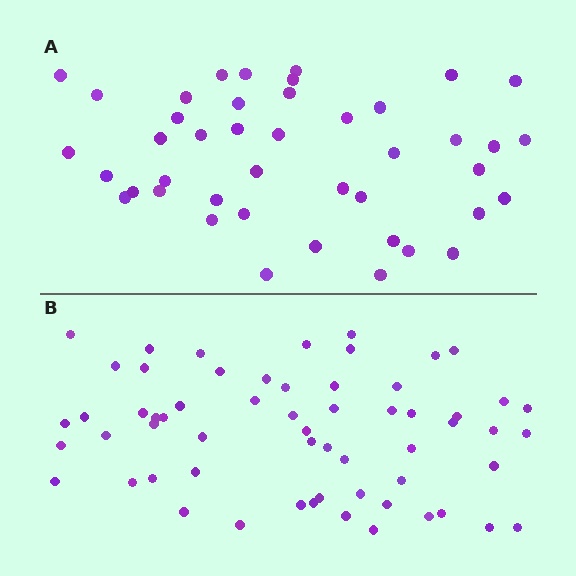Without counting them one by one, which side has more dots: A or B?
Region B (the bottom region) has more dots.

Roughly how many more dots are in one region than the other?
Region B has approximately 15 more dots than region A.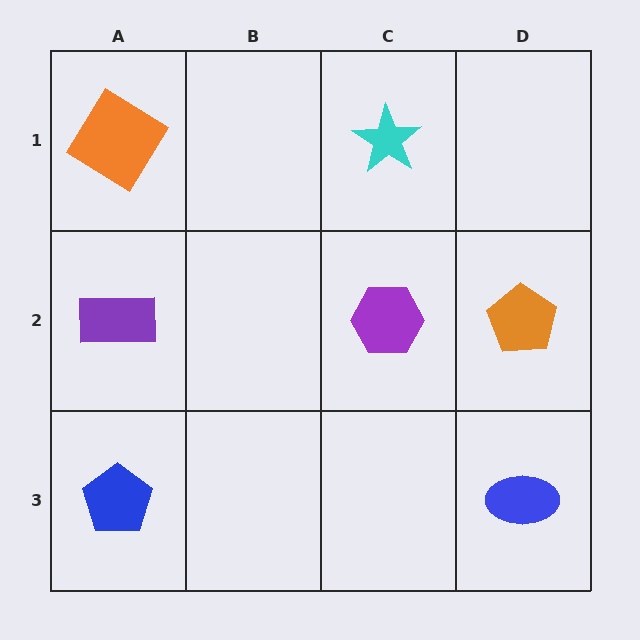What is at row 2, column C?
A purple hexagon.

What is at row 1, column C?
A cyan star.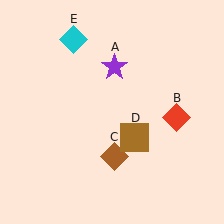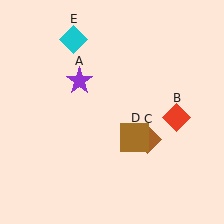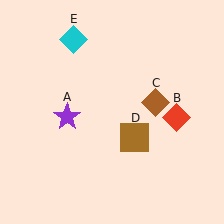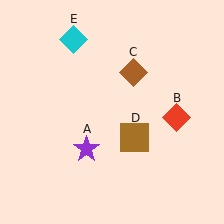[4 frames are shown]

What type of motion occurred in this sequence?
The purple star (object A), brown diamond (object C) rotated counterclockwise around the center of the scene.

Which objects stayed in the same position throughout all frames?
Red diamond (object B) and brown square (object D) and cyan diamond (object E) remained stationary.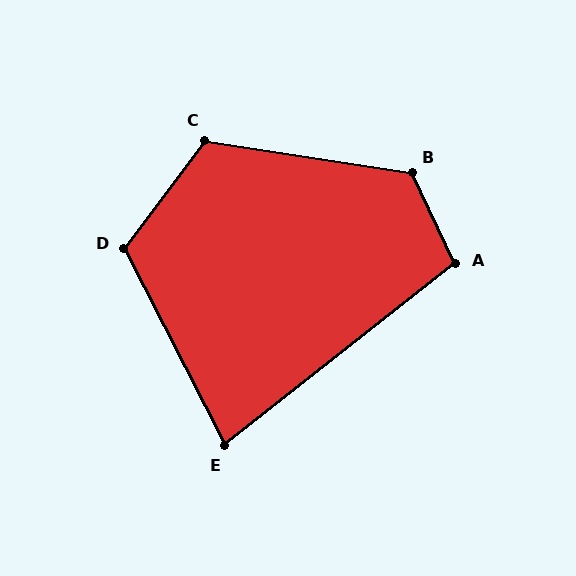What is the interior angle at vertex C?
Approximately 118 degrees (obtuse).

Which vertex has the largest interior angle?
B, at approximately 124 degrees.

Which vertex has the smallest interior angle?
E, at approximately 79 degrees.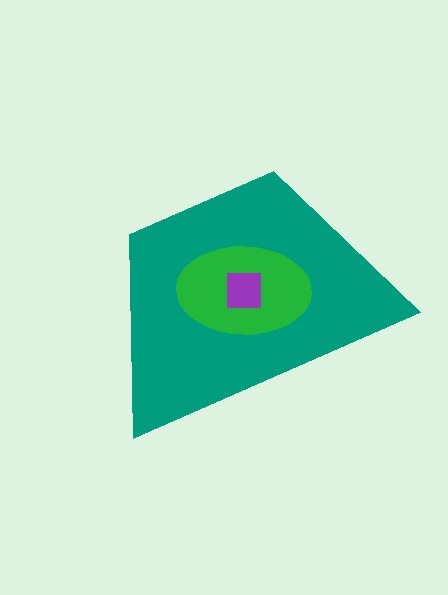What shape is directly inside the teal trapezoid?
The green ellipse.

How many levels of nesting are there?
3.